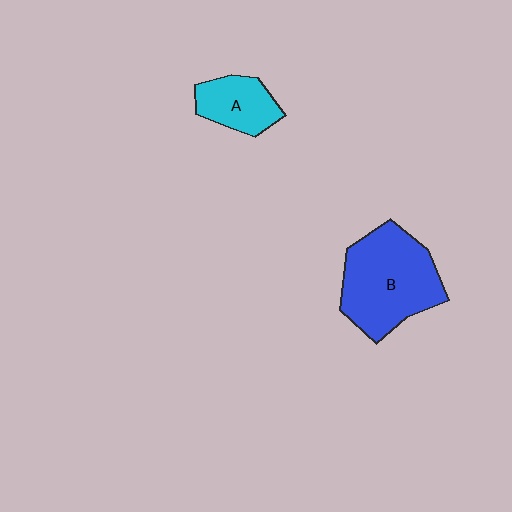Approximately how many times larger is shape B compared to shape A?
Approximately 2.2 times.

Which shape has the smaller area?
Shape A (cyan).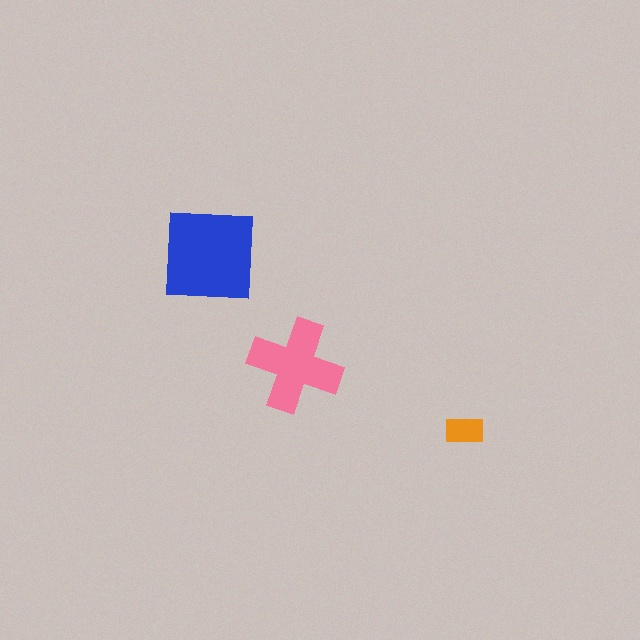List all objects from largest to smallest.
The blue square, the pink cross, the orange rectangle.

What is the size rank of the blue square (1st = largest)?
1st.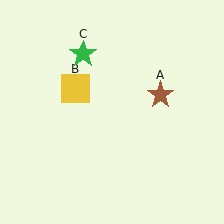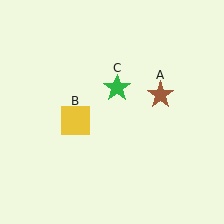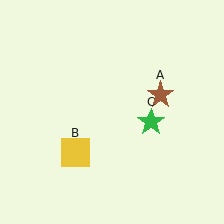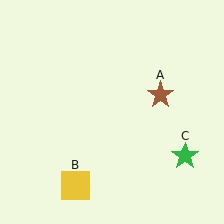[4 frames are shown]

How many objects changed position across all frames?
2 objects changed position: yellow square (object B), green star (object C).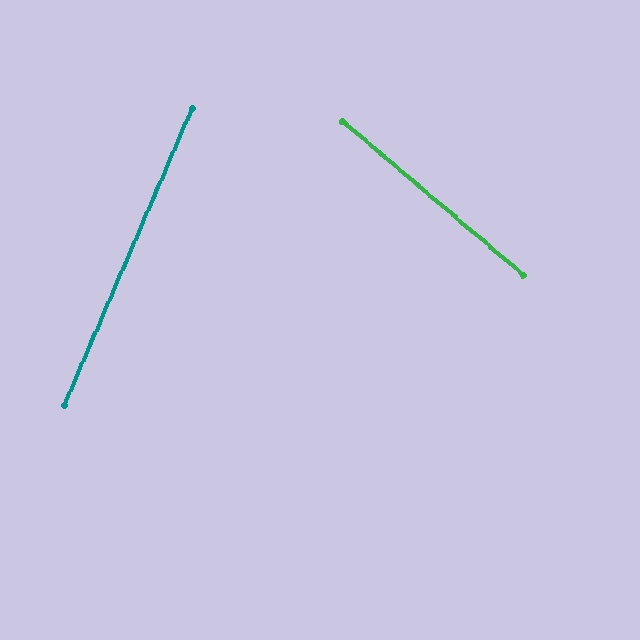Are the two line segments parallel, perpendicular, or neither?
Neither parallel nor perpendicular — they differ by about 73°.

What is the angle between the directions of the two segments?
Approximately 73 degrees.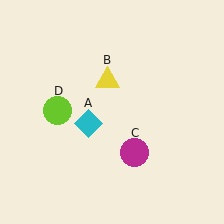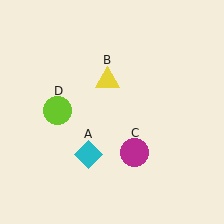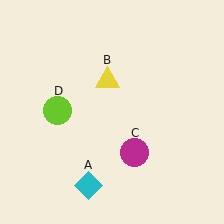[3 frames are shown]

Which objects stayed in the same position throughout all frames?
Yellow triangle (object B) and magenta circle (object C) and lime circle (object D) remained stationary.